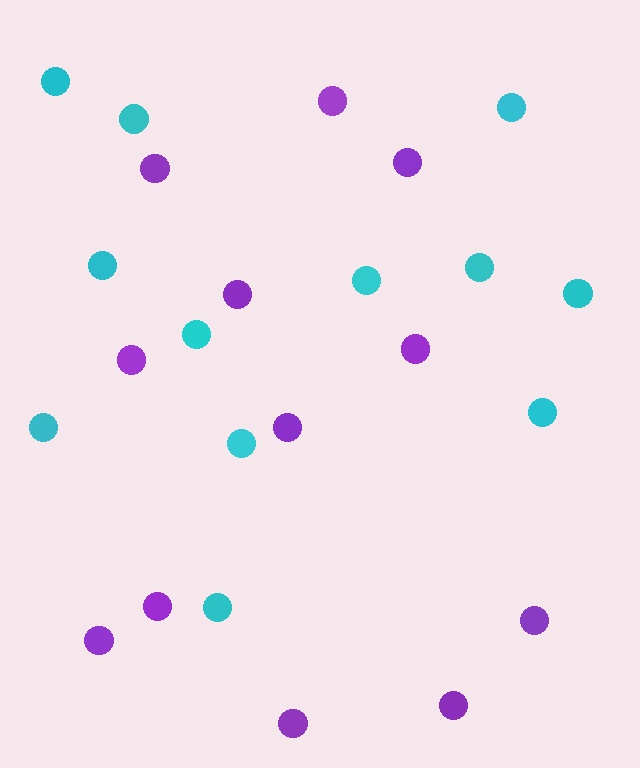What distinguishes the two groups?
There are 2 groups: one group of purple circles (12) and one group of cyan circles (12).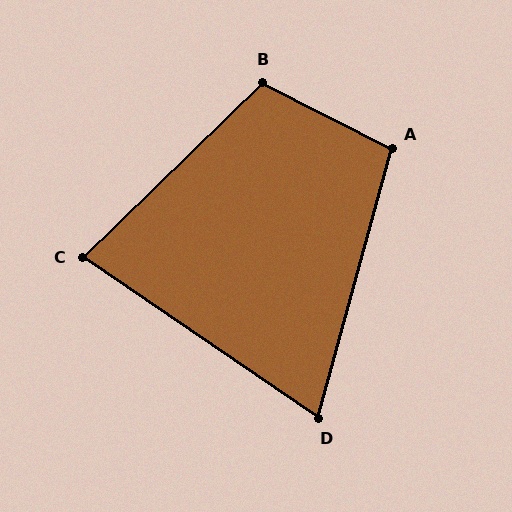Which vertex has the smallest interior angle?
D, at approximately 71 degrees.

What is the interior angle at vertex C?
Approximately 78 degrees (acute).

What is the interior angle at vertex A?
Approximately 102 degrees (obtuse).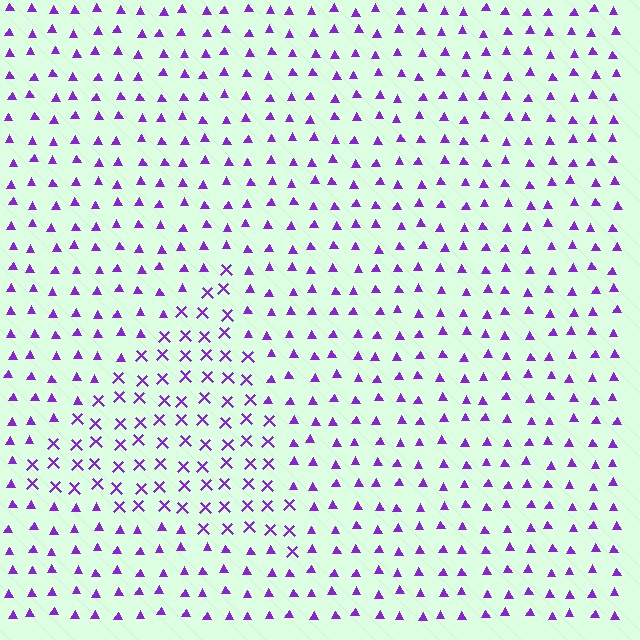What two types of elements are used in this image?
The image uses X marks inside the triangle region and triangles outside it.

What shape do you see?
I see a triangle.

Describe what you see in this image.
The image is filled with small purple elements arranged in a uniform grid. A triangle-shaped region contains X marks, while the surrounding area contains triangles. The boundary is defined purely by the change in element shape.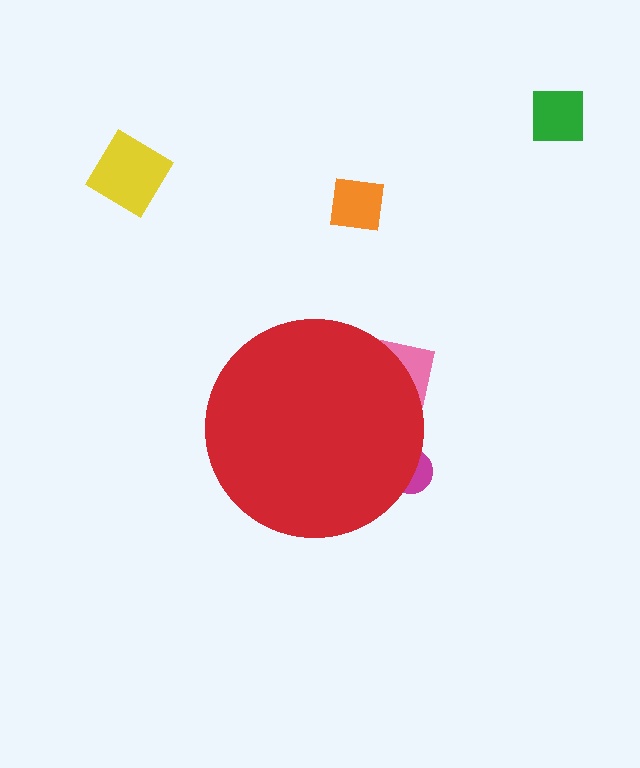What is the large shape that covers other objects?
A red circle.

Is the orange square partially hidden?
No, the orange square is fully visible.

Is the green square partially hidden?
No, the green square is fully visible.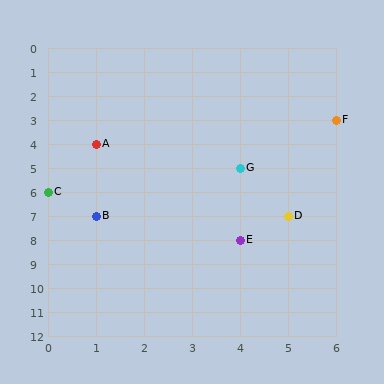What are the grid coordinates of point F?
Point F is at grid coordinates (6, 3).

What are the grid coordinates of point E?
Point E is at grid coordinates (4, 8).